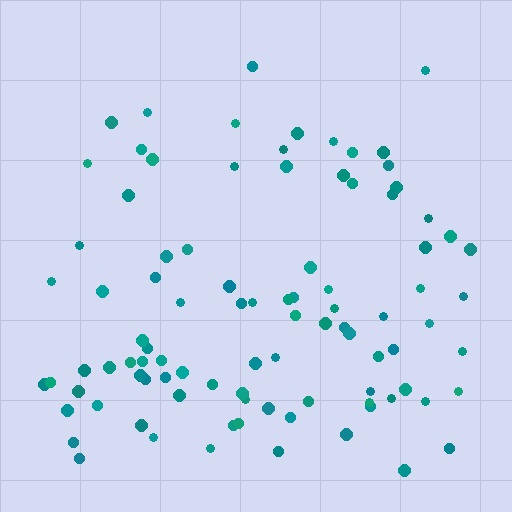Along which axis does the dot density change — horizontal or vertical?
Vertical.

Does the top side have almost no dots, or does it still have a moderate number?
Still a moderate number, just noticeably fewer than the bottom.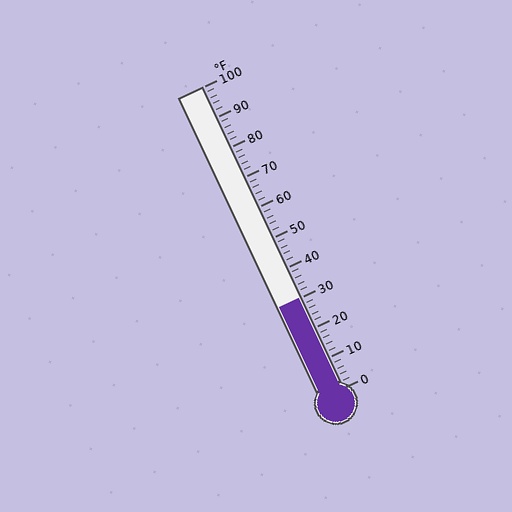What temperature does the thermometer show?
The thermometer shows approximately 30°F.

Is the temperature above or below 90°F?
The temperature is below 90°F.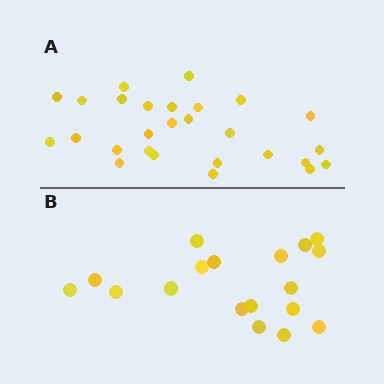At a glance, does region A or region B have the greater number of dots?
Region A (the top region) has more dots.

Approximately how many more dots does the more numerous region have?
Region A has roughly 8 or so more dots than region B.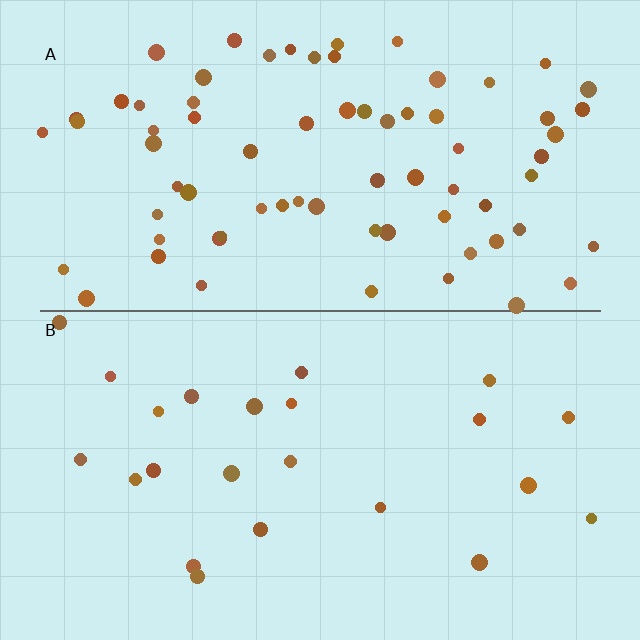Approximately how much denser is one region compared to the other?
Approximately 3.1× — region A over region B.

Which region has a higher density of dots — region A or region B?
A (the top).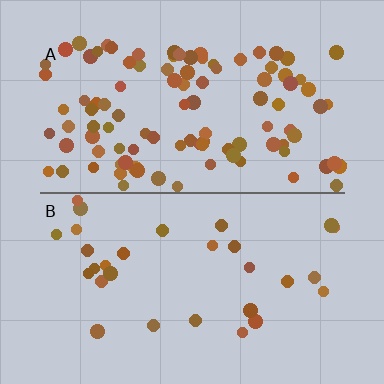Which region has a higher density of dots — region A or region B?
A (the top).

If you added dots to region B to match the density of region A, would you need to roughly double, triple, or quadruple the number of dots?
Approximately triple.